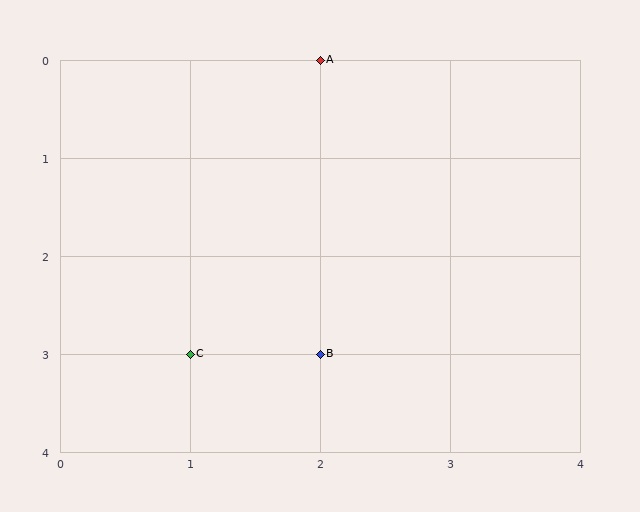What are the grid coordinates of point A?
Point A is at grid coordinates (2, 0).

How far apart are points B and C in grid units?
Points B and C are 1 column apart.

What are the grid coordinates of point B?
Point B is at grid coordinates (2, 3).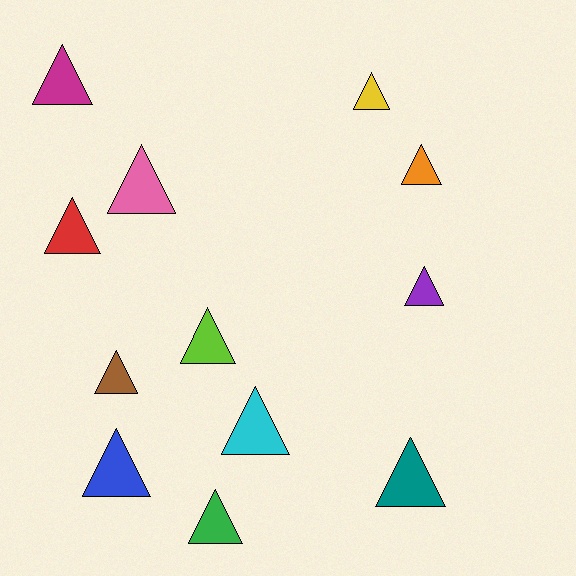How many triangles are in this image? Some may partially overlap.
There are 12 triangles.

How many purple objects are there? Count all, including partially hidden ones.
There is 1 purple object.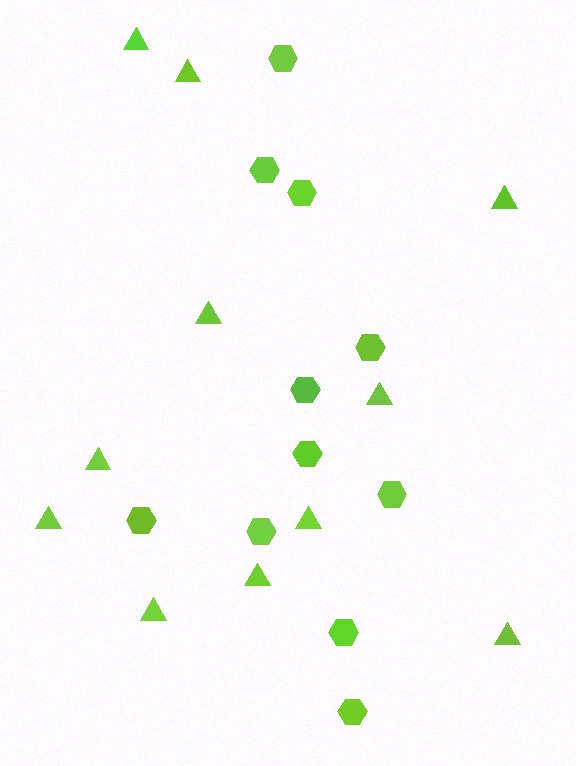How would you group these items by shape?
There are 2 groups: one group of hexagons (11) and one group of triangles (11).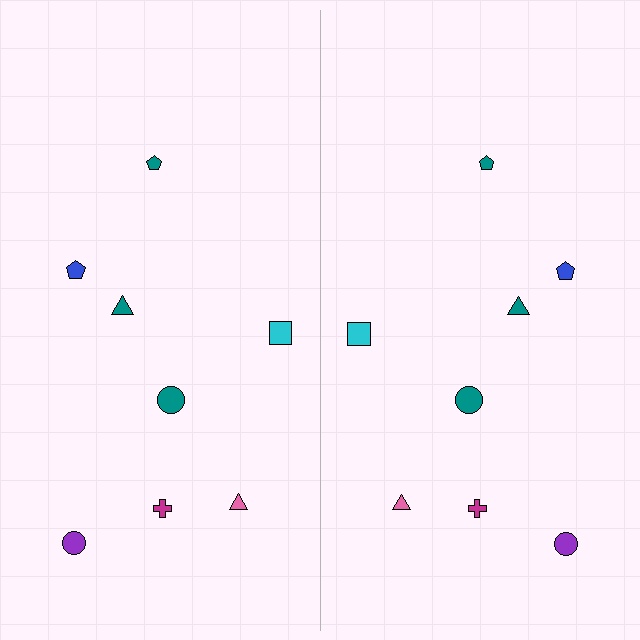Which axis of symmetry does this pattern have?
The pattern has a vertical axis of symmetry running through the center of the image.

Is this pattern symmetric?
Yes, this pattern has bilateral (reflection) symmetry.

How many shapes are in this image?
There are 16 shapes in this image.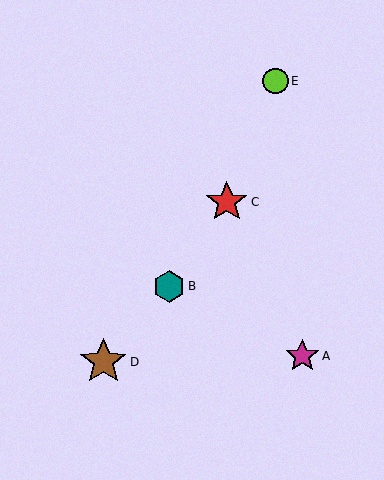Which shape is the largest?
The brown star (labeled D) is the largest.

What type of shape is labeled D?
Shape D is a brown star.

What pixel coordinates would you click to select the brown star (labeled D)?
Click at (103, 362) to select the brown star D.